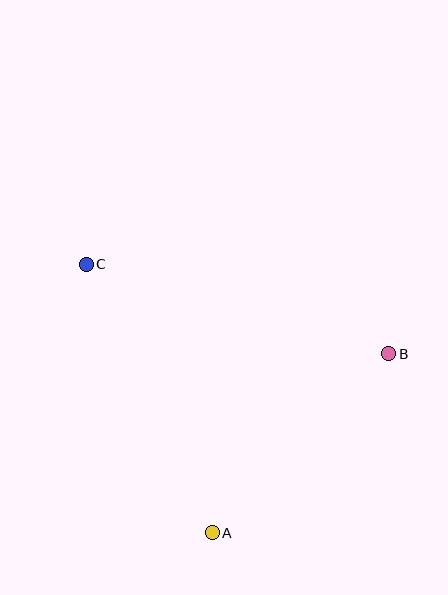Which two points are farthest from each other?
Points B and C are farthest from each other.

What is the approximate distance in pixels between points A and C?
The distance between A and C is approximately 296 pixels.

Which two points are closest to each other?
Points A and B are closest to each other.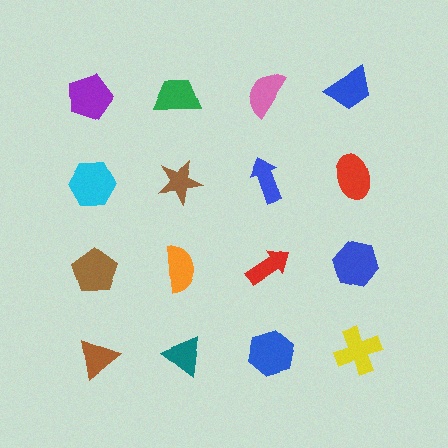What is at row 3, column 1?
A brown pentagon.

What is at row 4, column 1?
A brown triangle.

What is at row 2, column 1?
A cyan hexagon.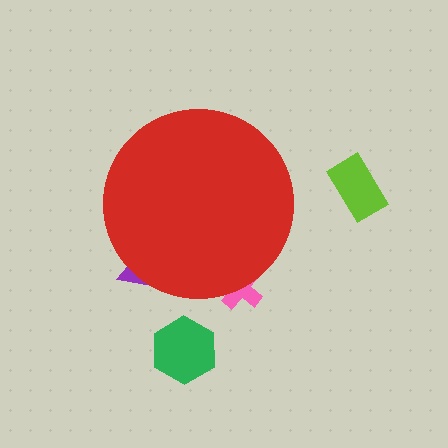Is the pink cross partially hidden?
Yes, the pink cross is partially hidden behind the red circle.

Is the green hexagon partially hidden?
No, the green hexagon is fully visible.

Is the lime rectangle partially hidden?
No, the lime rectangle is fully visible.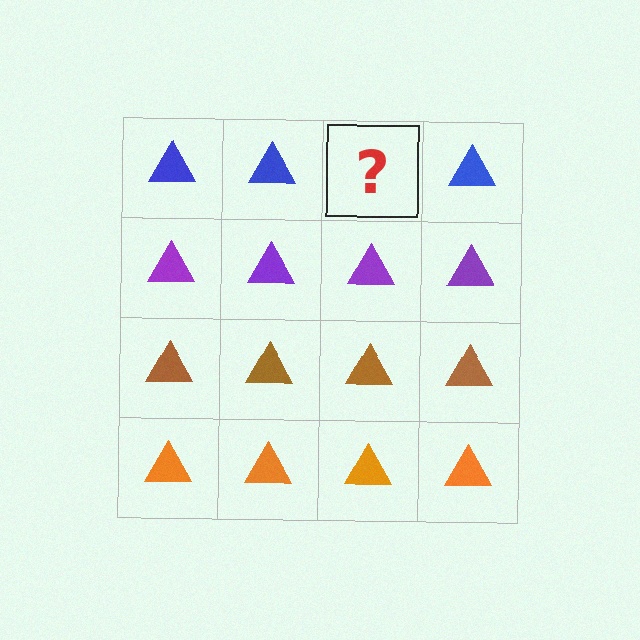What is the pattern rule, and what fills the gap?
The rule is that each row has a consistent color. The gap should be filled with a blue triangle.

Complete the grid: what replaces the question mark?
The question mark should be replaced with a blue triangle.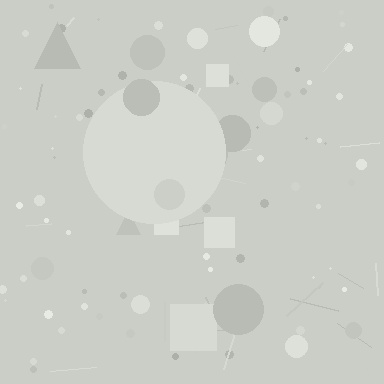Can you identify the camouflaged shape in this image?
The camouflaged shape is a circle.